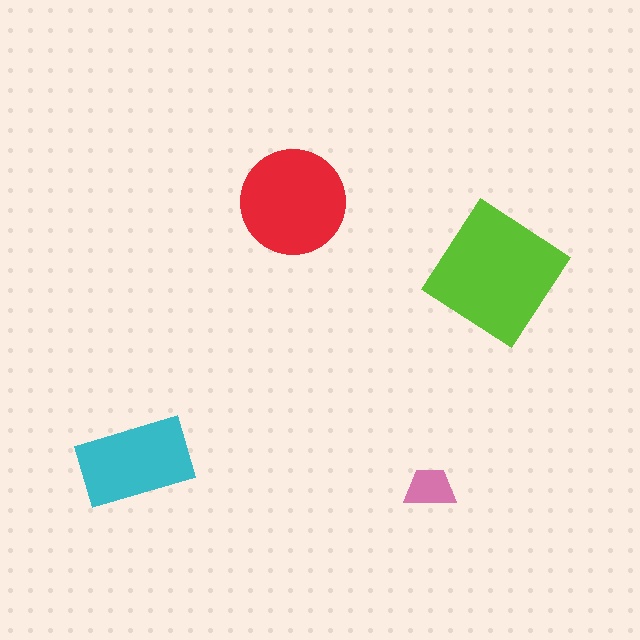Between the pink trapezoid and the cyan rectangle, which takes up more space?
The cyan rectangle.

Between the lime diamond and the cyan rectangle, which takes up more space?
The lime diamond.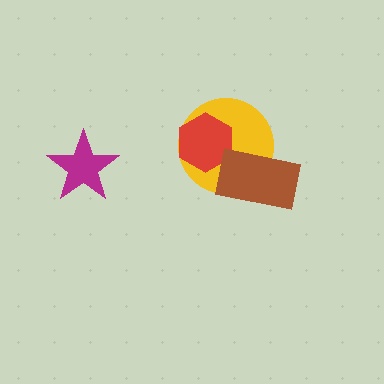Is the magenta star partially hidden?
No, no other shape covers it.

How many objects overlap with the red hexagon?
1 object overlaps with the red hexagon.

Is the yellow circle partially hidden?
Yes, it is partially covered by another shape.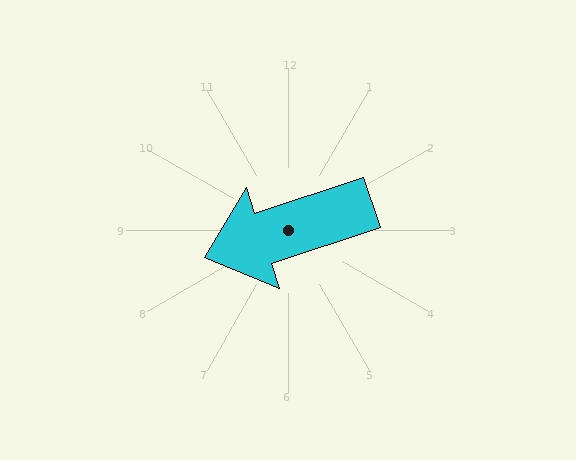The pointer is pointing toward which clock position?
Roughly 8 o'clock.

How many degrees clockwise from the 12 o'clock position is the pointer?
Approximately 252 degrees.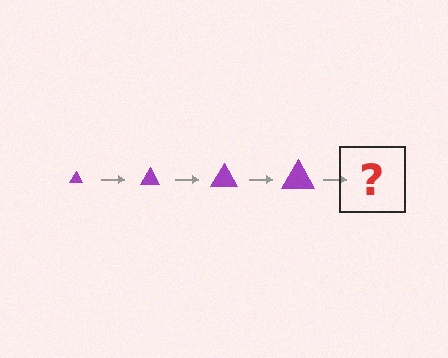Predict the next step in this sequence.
The next step is a purple triangle, larger than the previous one.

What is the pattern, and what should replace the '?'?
The pattern is that the triangle gets progressively larger each step. The '?' should be a purple triangle, larger than the previous one.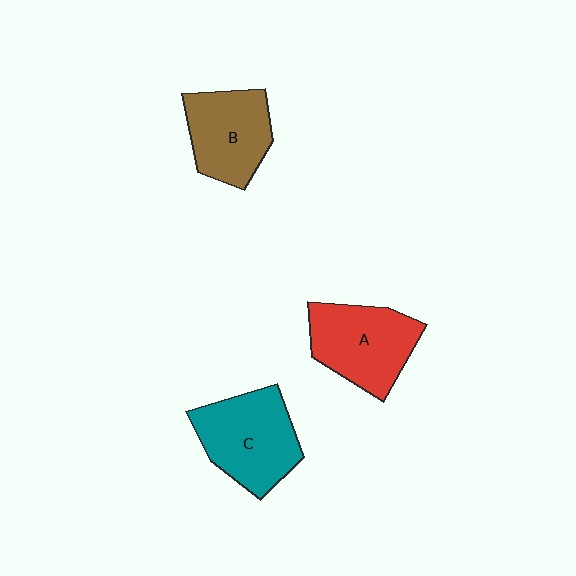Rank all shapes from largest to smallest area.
From largest to smallest: C (teal), A (red), B (brown).